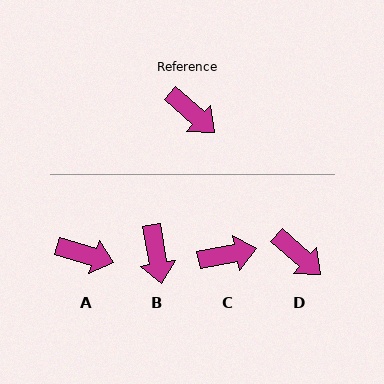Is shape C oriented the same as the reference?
No, it is off by about 53 degrees.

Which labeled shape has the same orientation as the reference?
D.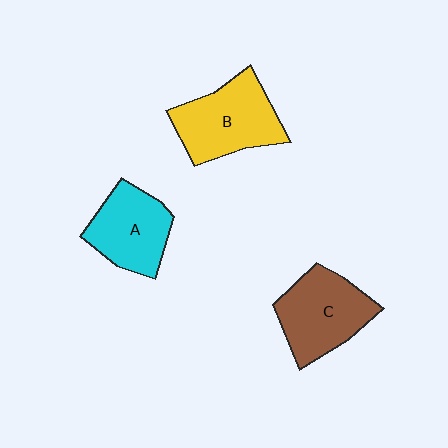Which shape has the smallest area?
Shape A (cyan).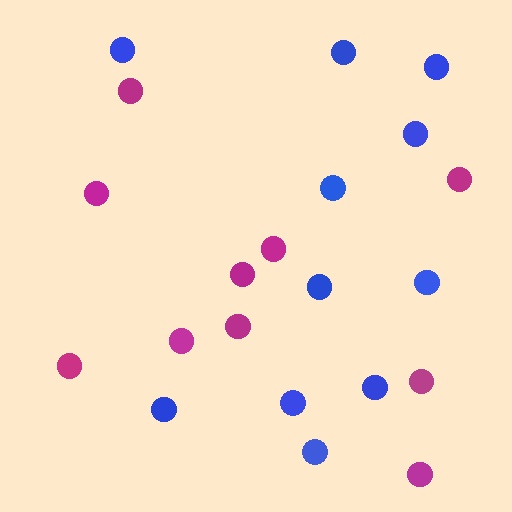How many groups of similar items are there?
There are 2 groups: one group of magenta circles (10) and one group of blue circles (11).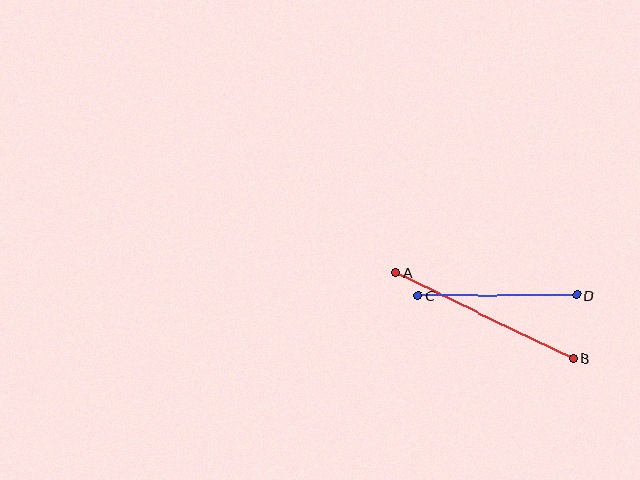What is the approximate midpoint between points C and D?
The midpoint is at approximately (498, 295) pixels.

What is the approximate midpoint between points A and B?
The midpoint is at approximately (484, 316) pixels.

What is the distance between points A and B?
The distance is approximately 198 pixels.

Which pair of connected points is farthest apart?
Points A and B are farthest apart.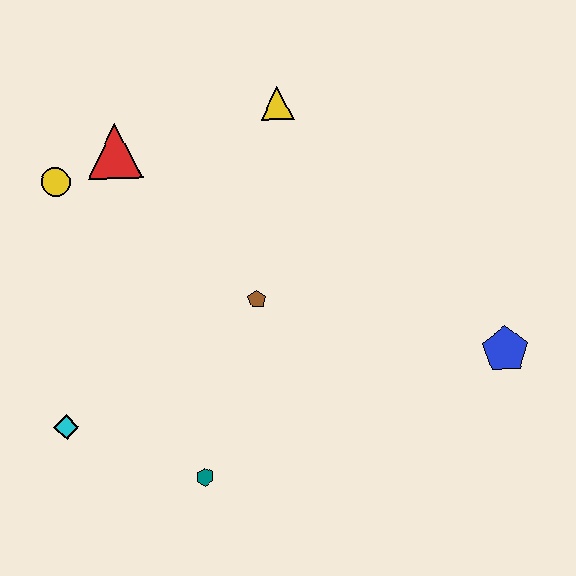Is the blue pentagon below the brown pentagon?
Yes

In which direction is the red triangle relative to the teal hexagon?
The red triangle is above the teal hexagon.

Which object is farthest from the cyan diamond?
The blue pentagon is farthest from the cyan diamond.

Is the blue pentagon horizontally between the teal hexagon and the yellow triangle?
No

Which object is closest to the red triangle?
The yellow circle is closest to the red triangle.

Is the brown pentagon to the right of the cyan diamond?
Yes